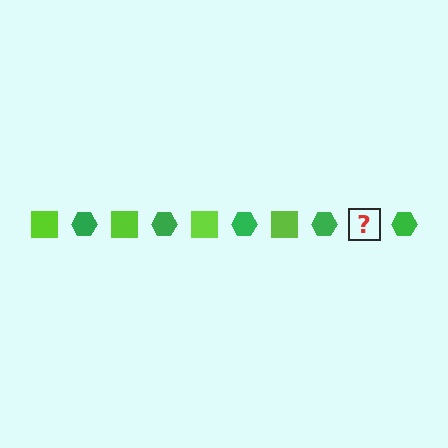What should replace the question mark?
The question mark should be replaced with a lime square.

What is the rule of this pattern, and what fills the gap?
The rule is that the pattern alternates between lime square and green hexagon. The gap should be filled with a lime square.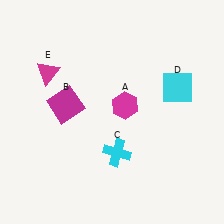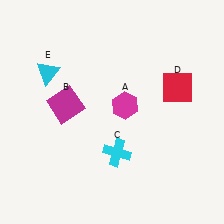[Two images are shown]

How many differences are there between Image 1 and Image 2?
There are 2 differences between the two images.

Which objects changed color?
D changed from cyan to red. E changed from magenta to cyan.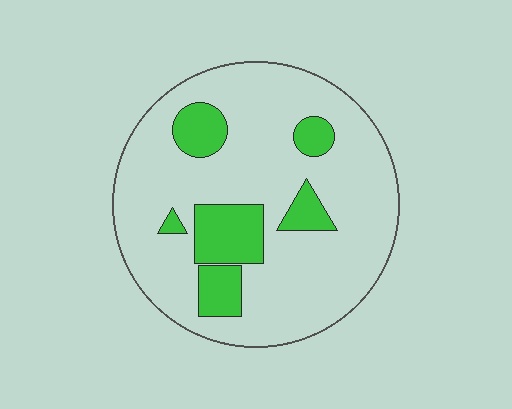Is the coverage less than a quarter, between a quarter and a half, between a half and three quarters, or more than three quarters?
Less than a quarter.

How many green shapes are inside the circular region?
6.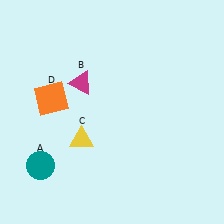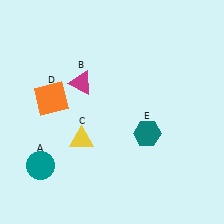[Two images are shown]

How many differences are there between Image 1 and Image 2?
There is 1 difference between the two images.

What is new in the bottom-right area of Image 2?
A teal hexagon (E) was added in the bottom-right area of Image 2.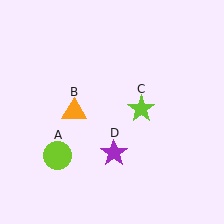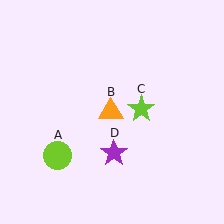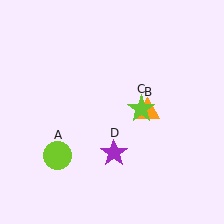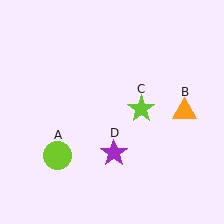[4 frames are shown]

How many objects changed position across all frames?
1 object changed position: orange triangle (object B).